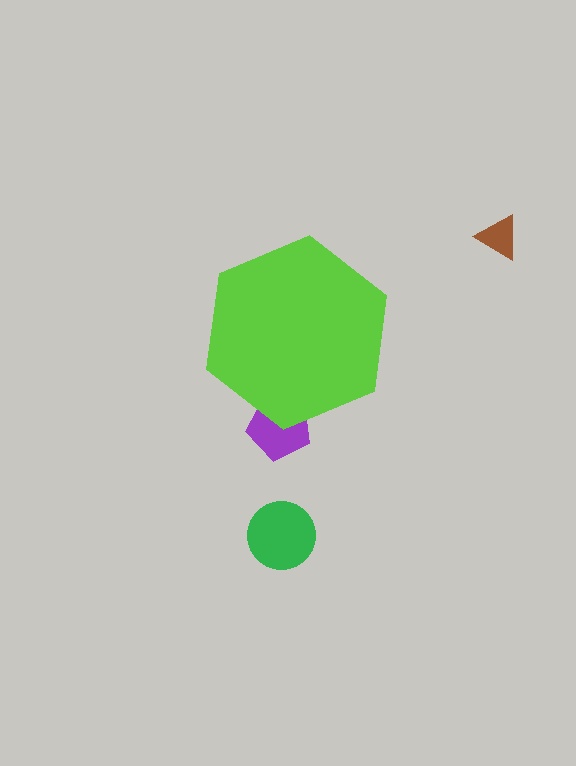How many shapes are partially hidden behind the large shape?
1 shape is partially hidden.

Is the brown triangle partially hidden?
No, the brown triangle is fully visible.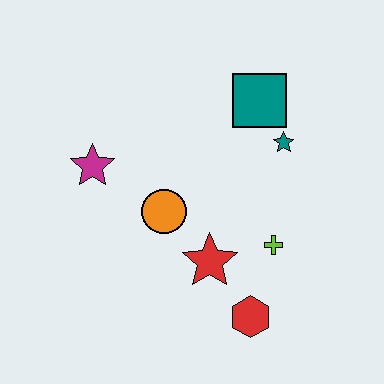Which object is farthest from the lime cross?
The magenta star is farthest from the lime cross.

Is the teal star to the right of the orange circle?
Yes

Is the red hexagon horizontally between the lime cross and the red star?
Yes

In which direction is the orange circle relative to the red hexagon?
The orange circle is above the red hexagon.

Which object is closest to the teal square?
The teal star is closest to the teal square.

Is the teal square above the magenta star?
Yes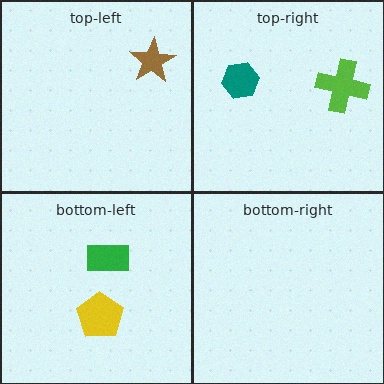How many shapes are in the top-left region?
1.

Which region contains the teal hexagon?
The top-right region.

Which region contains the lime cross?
The top-right region.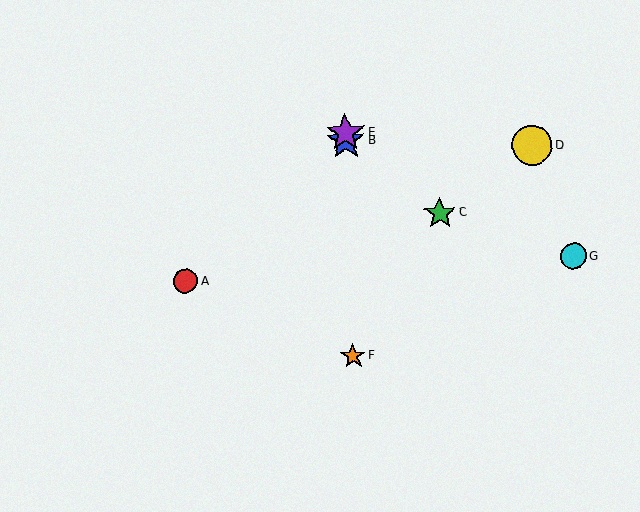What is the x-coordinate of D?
Object D is at x≈532.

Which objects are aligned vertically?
Objects B, E, F are aligned vertically.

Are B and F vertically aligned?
Yes, both are at x≈346.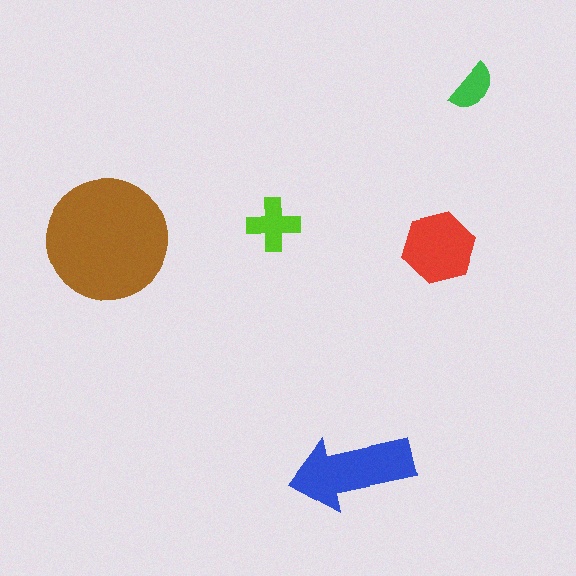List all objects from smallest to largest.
The green semicircle, the lime cross, the red hexagon, the blue arrow, the brown circle.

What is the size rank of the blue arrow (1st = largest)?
2nd.